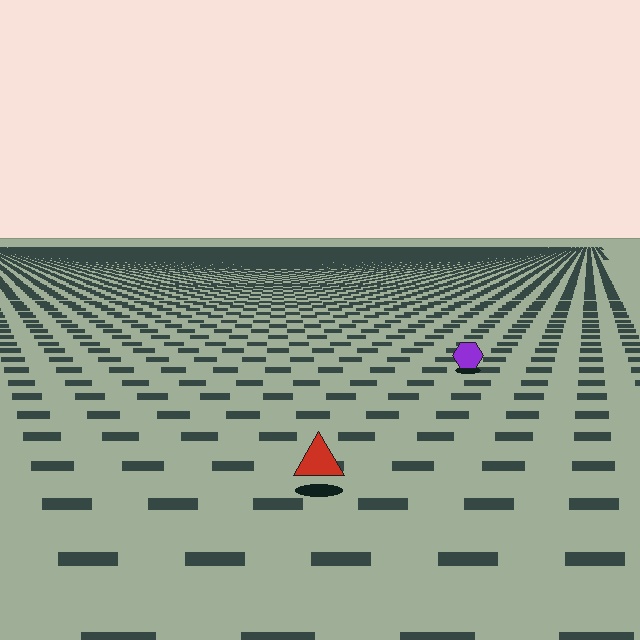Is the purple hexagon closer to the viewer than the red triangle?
No. The red triangle is closer — you can tell from the texture gradient: the ground texture is coarser near it.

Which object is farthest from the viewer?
The purple hexagon is farthest from the viewer. It appears smaller and the ground texture around it is denser.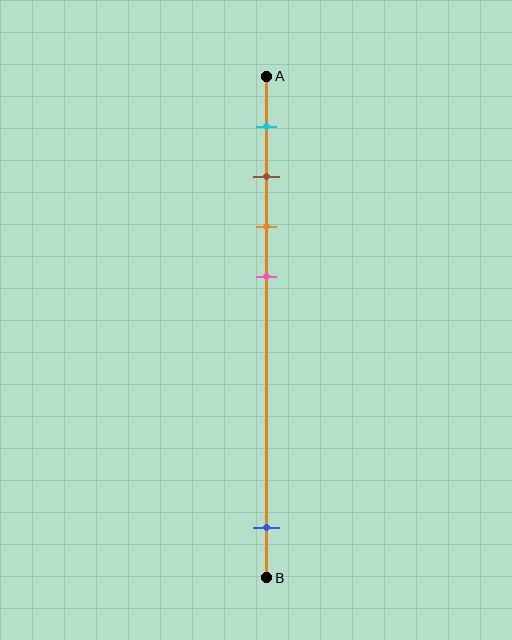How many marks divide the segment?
There are 5 marks dividing the segment.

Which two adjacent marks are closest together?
The brown and orange marks are the closest adjacent pair.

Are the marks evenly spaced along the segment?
No, the marks are not evenly spaced.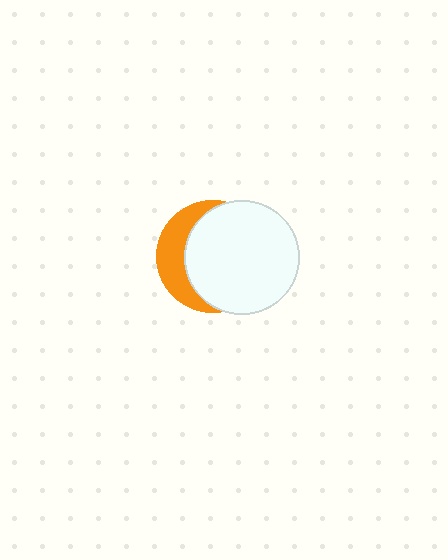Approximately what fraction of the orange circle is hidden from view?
Roughly 69% of the orange circle is hidden behind the white circle.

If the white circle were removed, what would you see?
You would see the complete orange circle.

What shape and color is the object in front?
The object in front is a white circle.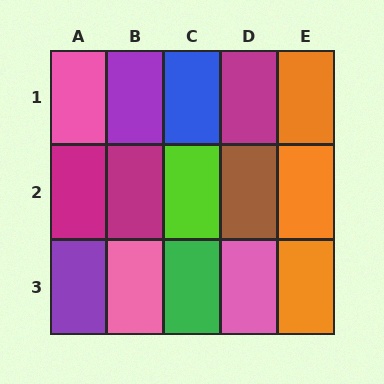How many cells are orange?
3 cells are orange.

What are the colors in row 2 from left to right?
Magenta, magenta, lime, brown, orange.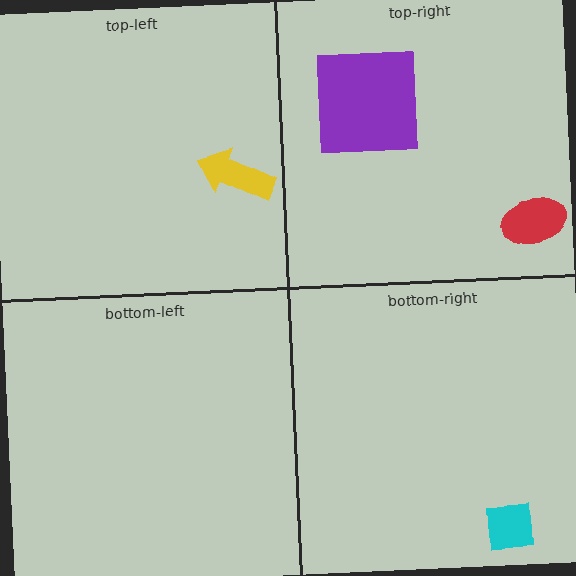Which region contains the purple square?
The top-right region.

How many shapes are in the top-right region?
2.